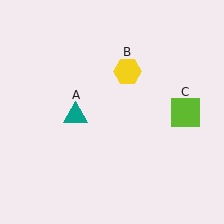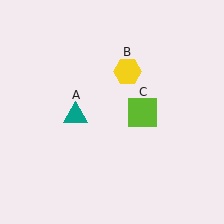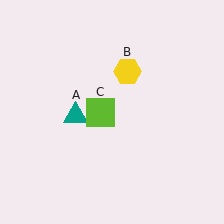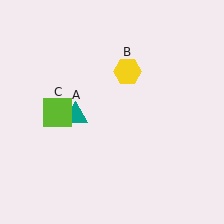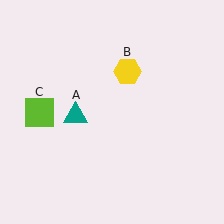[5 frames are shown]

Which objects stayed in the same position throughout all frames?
Teal triangle (object A) and yellow hexagon (object B) remained stationary.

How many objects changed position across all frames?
1 object changed position: lime square (object C).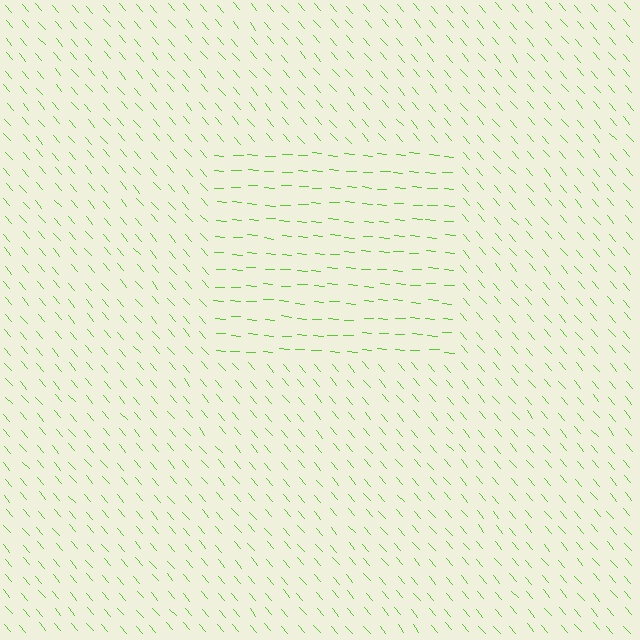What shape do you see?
I see a rectangle.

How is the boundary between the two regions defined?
The boundary is defined purely by a change in line orientation (approximately 45 degrees difference). All lines are the same color and thickness.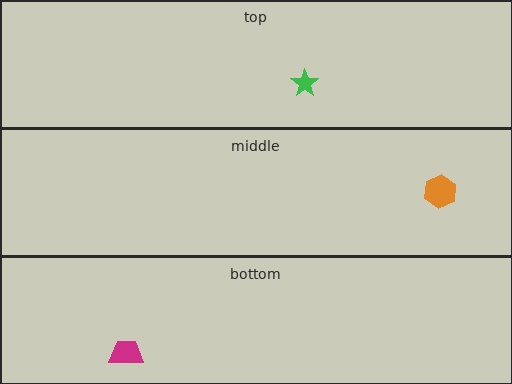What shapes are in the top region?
The green star.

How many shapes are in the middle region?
1.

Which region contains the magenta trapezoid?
The bottom region.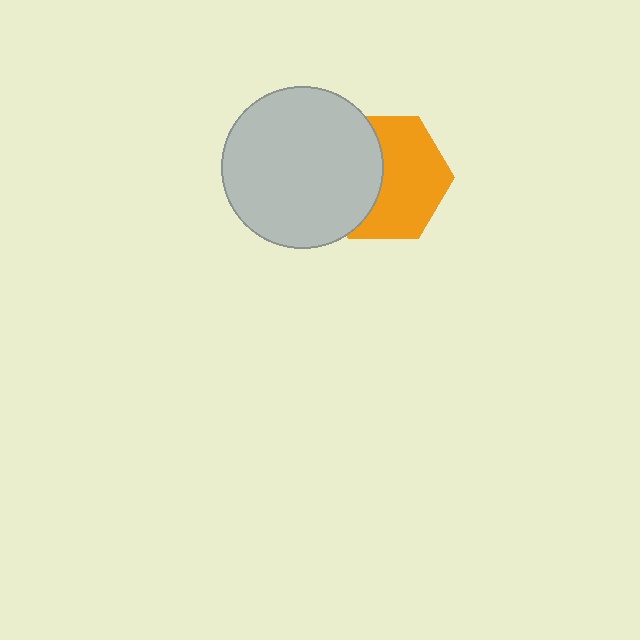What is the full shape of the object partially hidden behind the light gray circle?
The partially hidden object is an orange hexagon.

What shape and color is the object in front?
The object in front is a light gray circle.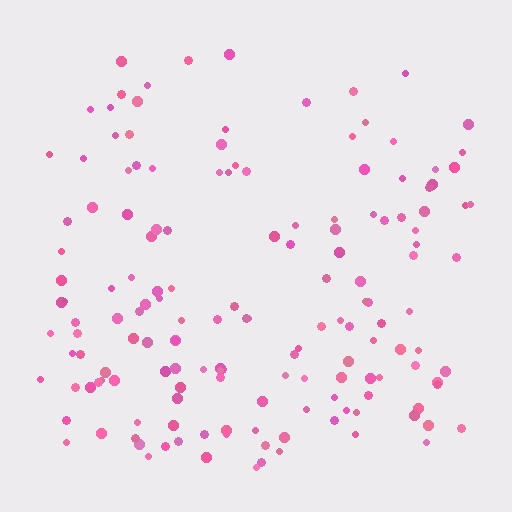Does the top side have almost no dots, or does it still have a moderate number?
Still a moderate number, just noticeably fewer than the bottom.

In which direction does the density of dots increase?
From top to bottom, with the bottom side densest.